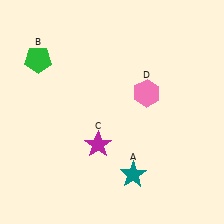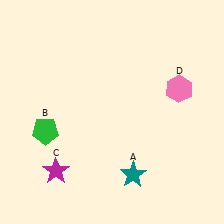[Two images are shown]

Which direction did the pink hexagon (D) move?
The pink hexagon (D) moved right.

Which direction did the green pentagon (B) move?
The green pentagon (B) moved down.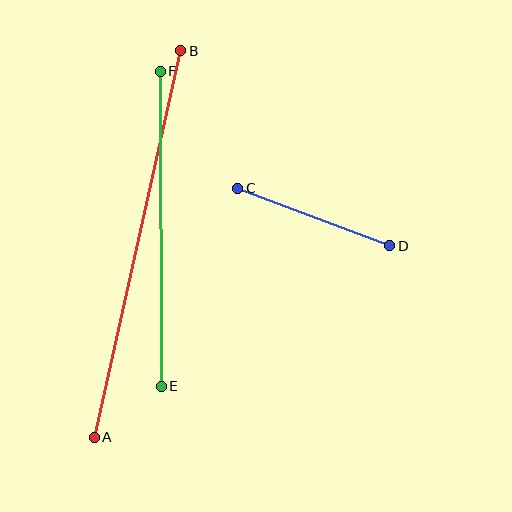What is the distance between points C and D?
The distance is approximately 162 pixels.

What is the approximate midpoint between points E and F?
The midpoint is at approximately (161, 229) pixels.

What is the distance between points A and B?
The distance is approximately 396 pixels.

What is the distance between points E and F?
The distance is approximately 315 pixels.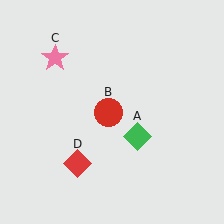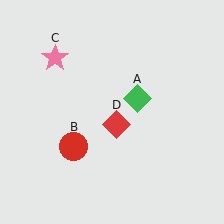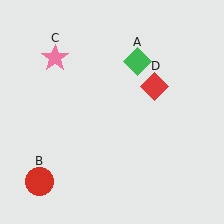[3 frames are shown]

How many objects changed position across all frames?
3 objects changed position: green diamond (object A), red circle (object B), red diamond (object D).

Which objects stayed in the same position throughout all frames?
Pink star (object C) remained stationary.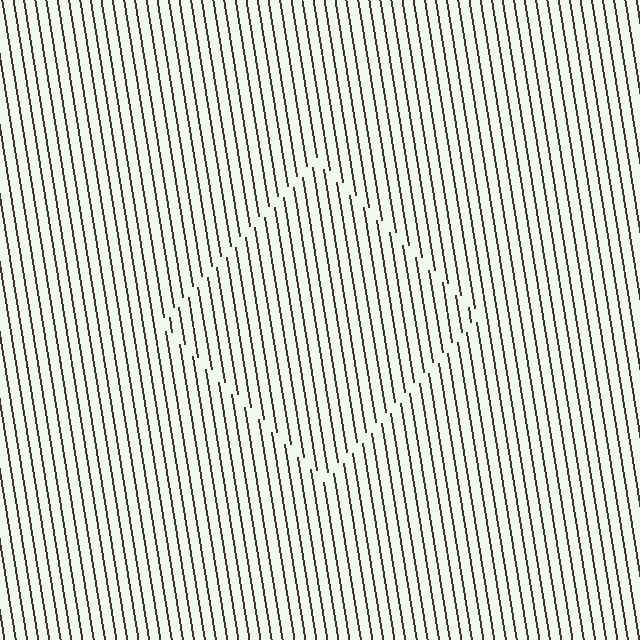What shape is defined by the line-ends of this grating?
An illusory square. The interior of the shape contains the same grating, shifted by half a period — the contour is defined by the phase discontinuity where line-ends from the inner and outer gratings abut.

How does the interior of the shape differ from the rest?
The interior of the shape contains the same grating, shifted by half a period — the contour is defined by the phase discontinuity where line-ends from the inner and outer gratings abut.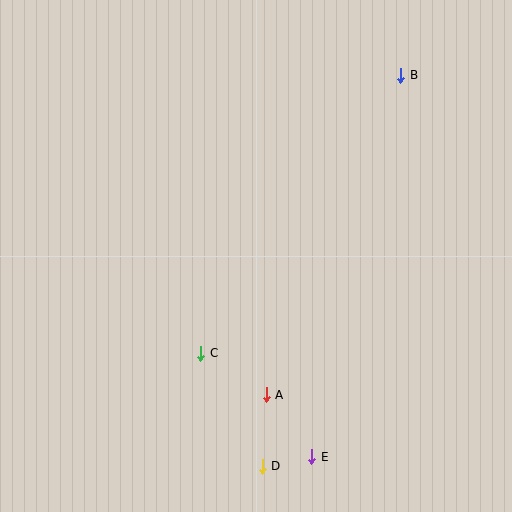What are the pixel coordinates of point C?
Point C is at (201, 353).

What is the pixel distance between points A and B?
The distance between A and B is 347 pixels.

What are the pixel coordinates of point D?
Point D is at (262, 466).